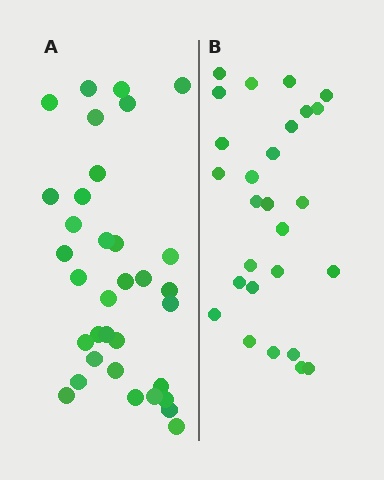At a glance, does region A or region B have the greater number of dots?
Region A (the left region) has more dots.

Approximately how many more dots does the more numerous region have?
Region A has roughly 8 or so more dots than region B.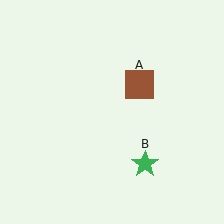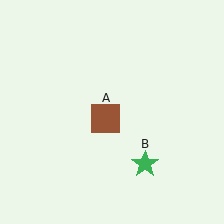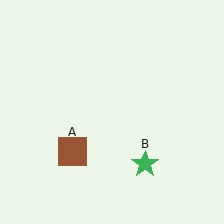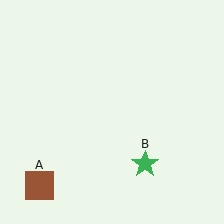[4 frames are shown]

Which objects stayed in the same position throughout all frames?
Green star (object B) remained stationary.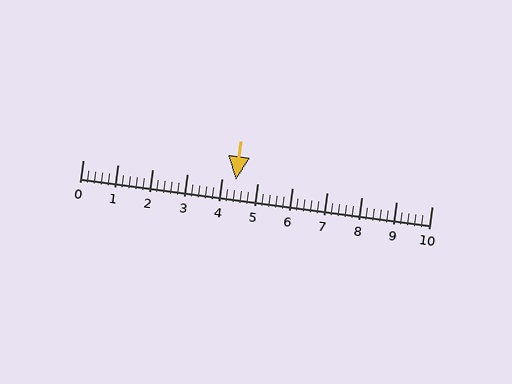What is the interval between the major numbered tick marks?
The major tick marks are spaced 1 units apart.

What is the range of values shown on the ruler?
The ruler shows values from 0 to 10.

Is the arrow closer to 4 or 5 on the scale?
The arrow is closer to 4.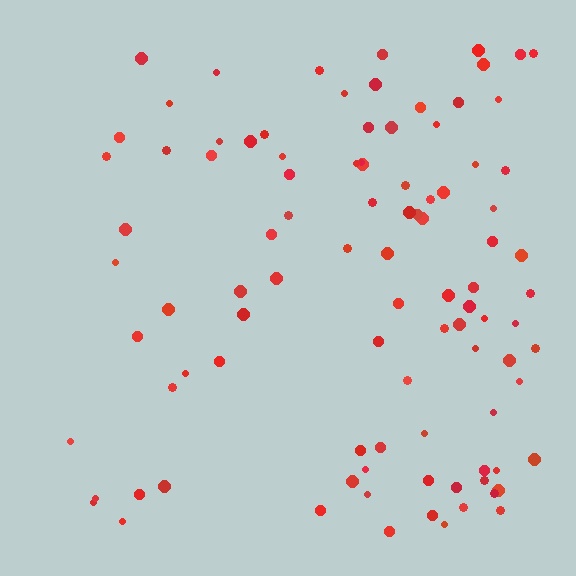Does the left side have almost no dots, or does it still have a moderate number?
Still a moderate number, just noticeably fewer than the right.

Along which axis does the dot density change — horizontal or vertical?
Horizontal.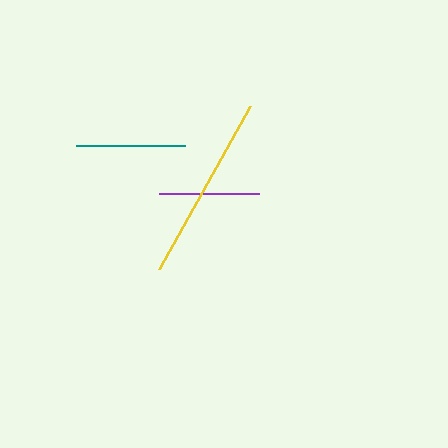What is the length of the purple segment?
The purple segment is approximately 100 pixels long.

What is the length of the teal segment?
The teal segment is approximately 108 pixels long.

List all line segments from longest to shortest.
From longest to shortest: yellow, teal, purple.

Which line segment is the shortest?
The purple line is the shortest at approximately 100 pixels.